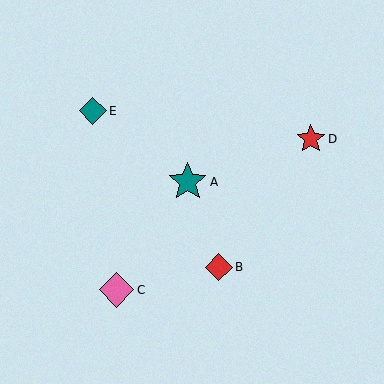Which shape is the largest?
The teal star (labeled A) is the largest.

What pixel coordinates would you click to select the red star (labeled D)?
Click at (311, 139) to select the red star D.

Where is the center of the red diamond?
The center of the red diamond is at (219, 267).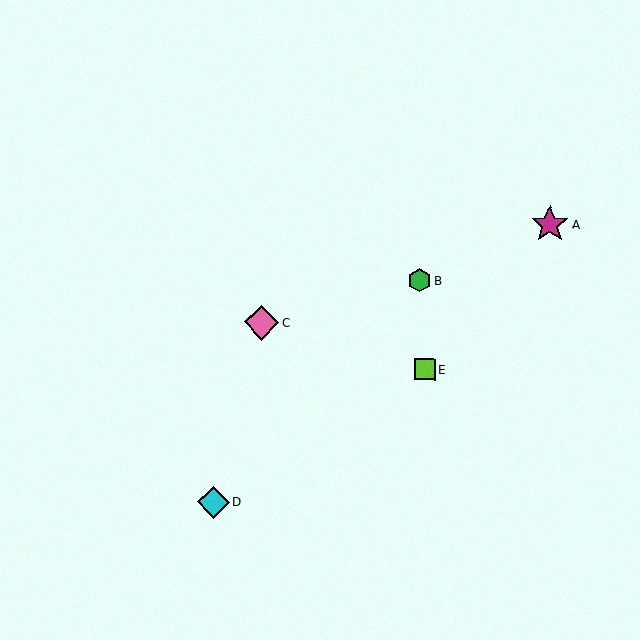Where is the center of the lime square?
The center of the lime square is at (425, 369).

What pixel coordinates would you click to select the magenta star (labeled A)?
Click at (550, 224) to select the magenta star A.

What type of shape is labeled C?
Shape C is a pink diamond.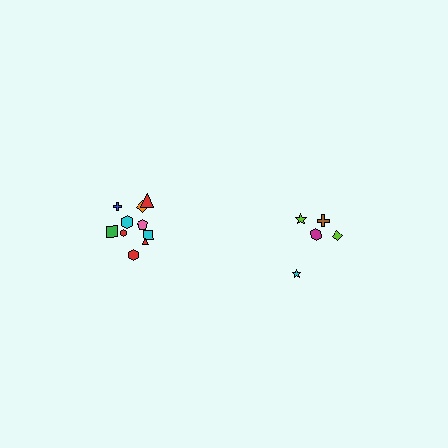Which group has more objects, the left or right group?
The left group.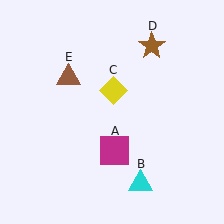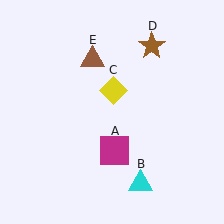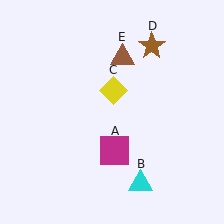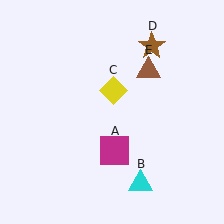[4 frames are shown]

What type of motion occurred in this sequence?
The brown triangle (object E) rotated clockwise around the center of the scene.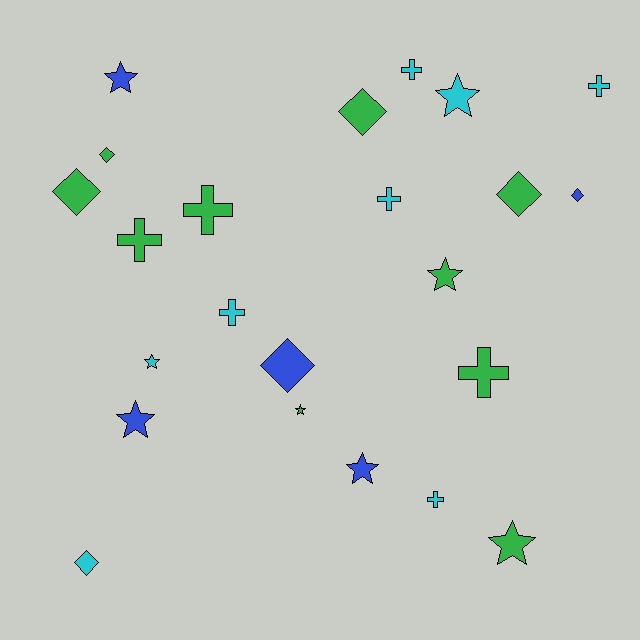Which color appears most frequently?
Green, with 10 objects.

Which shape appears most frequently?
Star, with 8 objects.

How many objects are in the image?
There are 23 objects.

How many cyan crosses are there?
There are 5 cyan crosses.